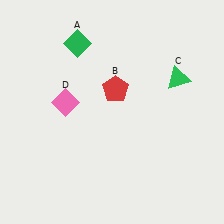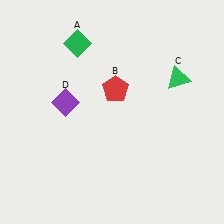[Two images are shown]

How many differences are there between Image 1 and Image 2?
There is 1 difference between the two images.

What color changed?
The diamond (D) changed from pink in Image 1 to purple in Image 2.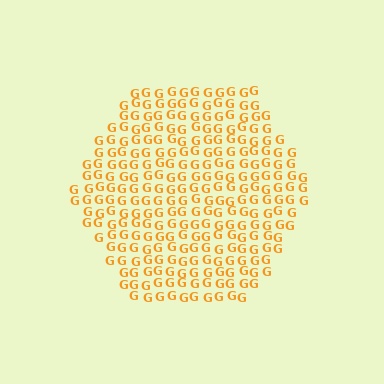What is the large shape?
The large shape is a hexagon.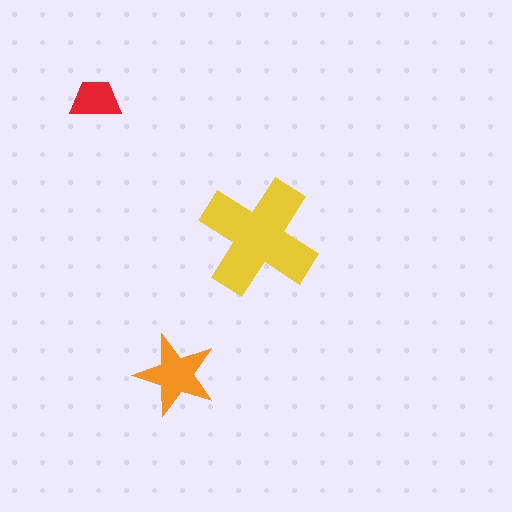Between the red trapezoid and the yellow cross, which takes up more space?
The yellow cross.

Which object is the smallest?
The red trapezoid.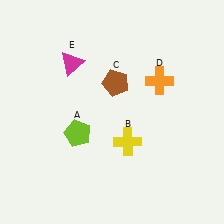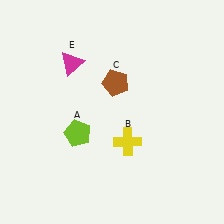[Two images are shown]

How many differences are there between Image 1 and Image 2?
There is 1 difference between the two images.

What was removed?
The orange cross (D) was removed in Image 2.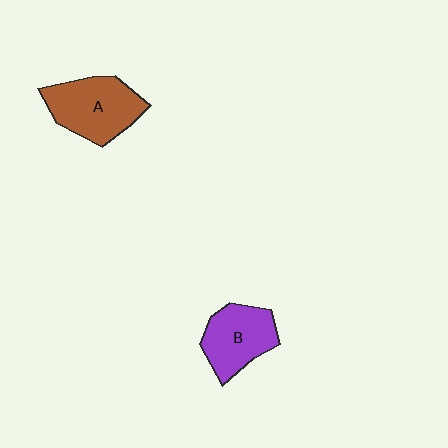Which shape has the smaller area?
Shape B (purple).